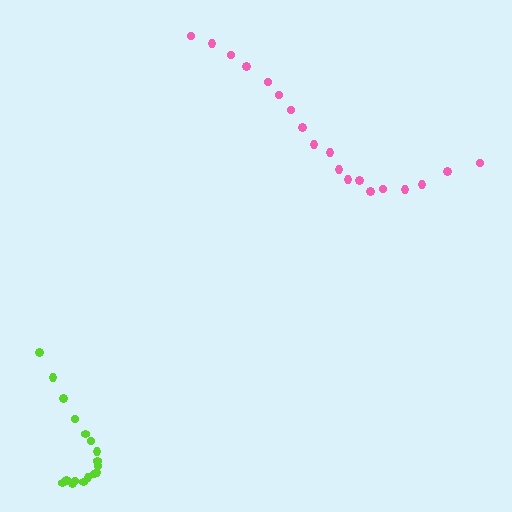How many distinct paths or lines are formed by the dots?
There are 2 distinct paths.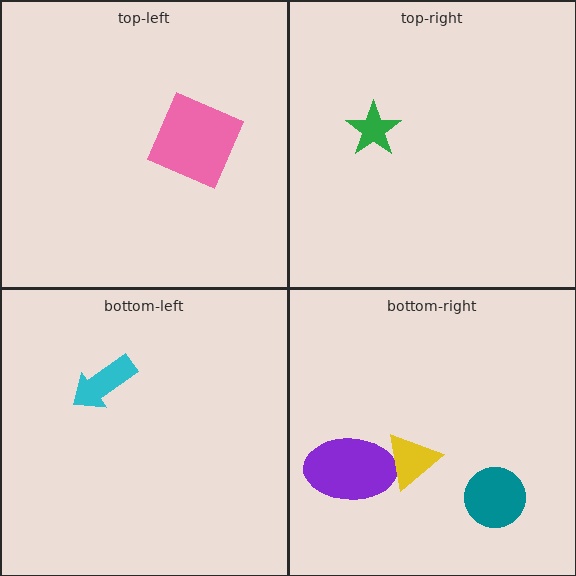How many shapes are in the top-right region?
1.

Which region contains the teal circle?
The bottom-right region.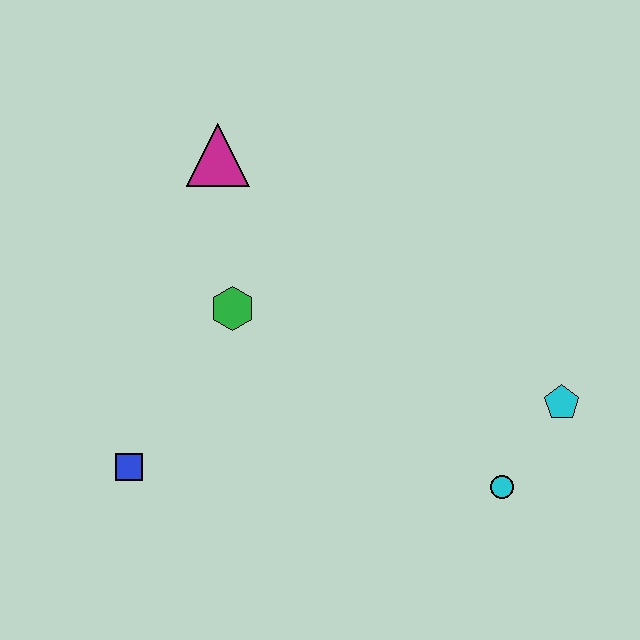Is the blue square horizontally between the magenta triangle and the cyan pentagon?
No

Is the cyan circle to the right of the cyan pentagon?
No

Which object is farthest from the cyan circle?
The magenta triangle is farthest from the cyan circle.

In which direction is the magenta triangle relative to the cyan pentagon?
The magenta triangle is to the left of the cyan pentagon.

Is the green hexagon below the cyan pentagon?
No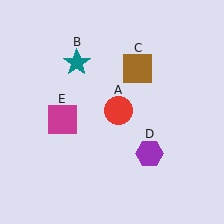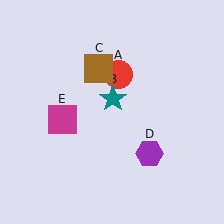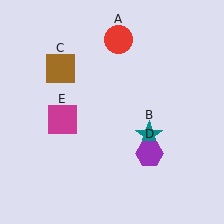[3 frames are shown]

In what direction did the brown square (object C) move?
The brown square (object C) moved left.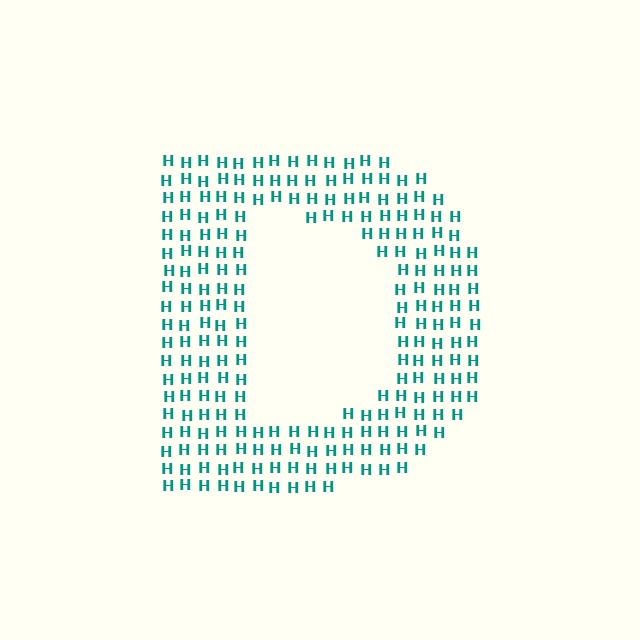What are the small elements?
The small elements are letter H's.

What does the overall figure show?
The overall figure shows the letter D.